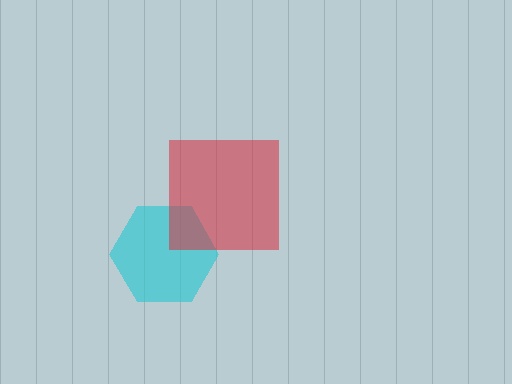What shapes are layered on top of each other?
The layered shapes are: a cyan hexagon, a red square.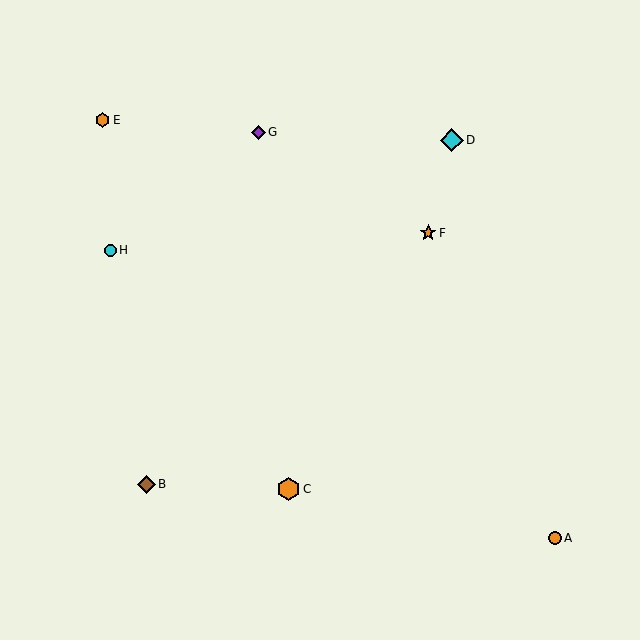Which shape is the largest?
The orange hexagon (labeled C) is the largest.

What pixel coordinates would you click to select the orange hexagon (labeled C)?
Click at (288, 489) to select the orange hexagon C.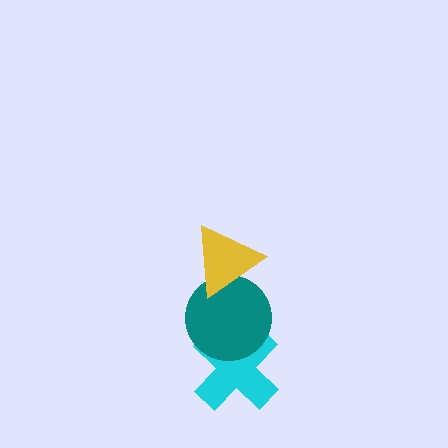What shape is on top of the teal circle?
The yellow triangle is on top of the teal circle.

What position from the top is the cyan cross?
The cyan cross is 3rd from the top.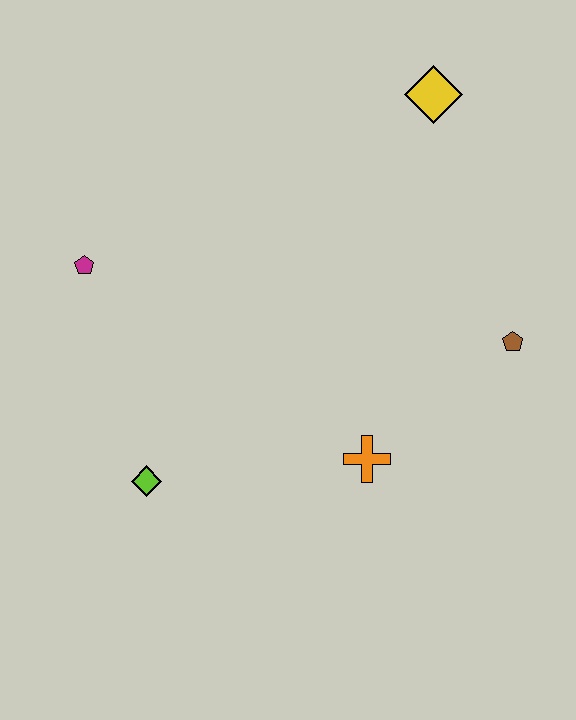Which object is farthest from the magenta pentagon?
The brown pentagon is farthest from the magenta pentagon.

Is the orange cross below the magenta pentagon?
Yes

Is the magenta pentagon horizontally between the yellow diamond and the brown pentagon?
No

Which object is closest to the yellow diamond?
The brown pentagon is closest to the yellow diamond.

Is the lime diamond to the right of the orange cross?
No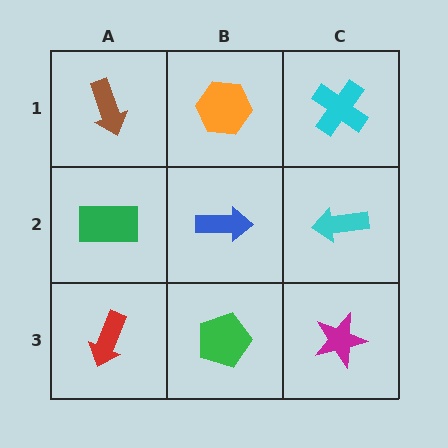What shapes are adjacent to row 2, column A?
A brown arrow (row 1, column A), a red arrow (row 3, column A), a blue arrow (row 2, column B).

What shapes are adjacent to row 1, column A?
A green rectangle (row 2, column A), an orange hexagon (row 1, column B).